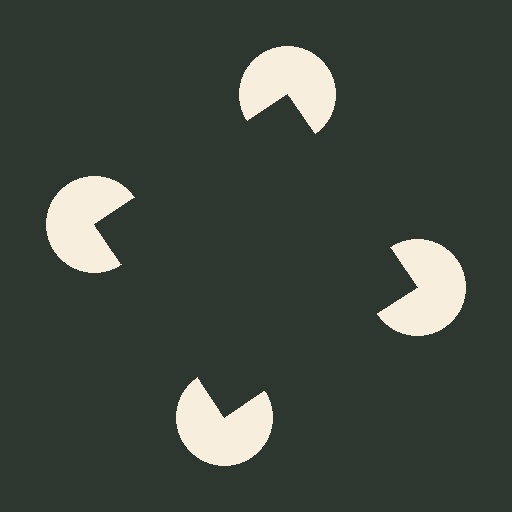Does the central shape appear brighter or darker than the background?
It typically appears slightly darker than the background, even though no actual brightness change is drawn.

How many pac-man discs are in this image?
There are 4 — one at each vertex of the illusory square.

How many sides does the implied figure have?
4 sides.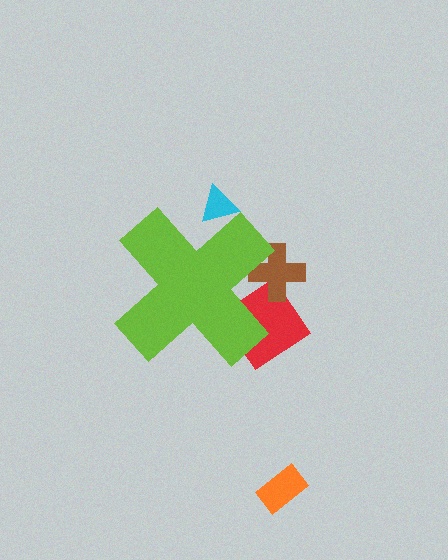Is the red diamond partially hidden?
Yes, the red diamond is partially hidden behind the lime cross.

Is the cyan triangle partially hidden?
Yes, the cyan triangle is partially hidden behind the lime cross.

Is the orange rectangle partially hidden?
No, the orange rectangle is fully visible.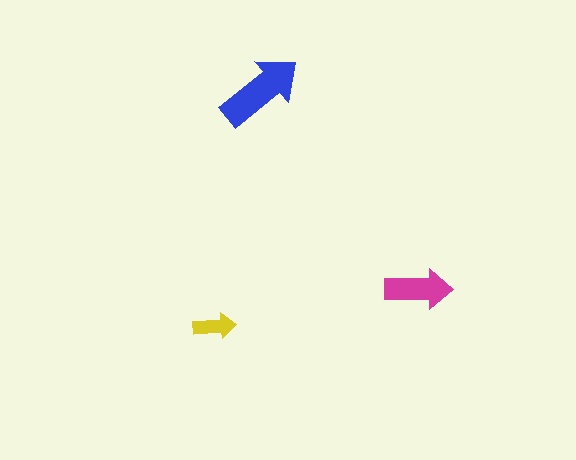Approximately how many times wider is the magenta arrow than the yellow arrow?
About 1.5 times wider.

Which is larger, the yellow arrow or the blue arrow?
The blue one.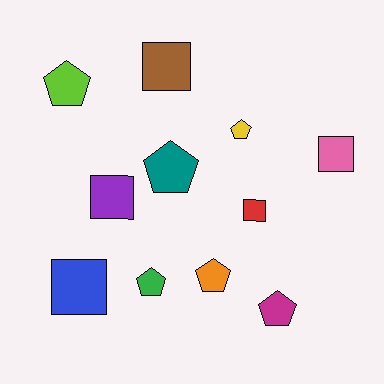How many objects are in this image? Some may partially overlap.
There are 11 objects.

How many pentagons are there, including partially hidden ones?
There are 6 pentagons.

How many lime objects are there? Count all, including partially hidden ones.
There is 1 lime object.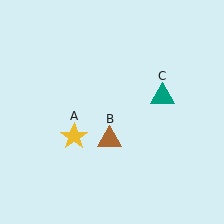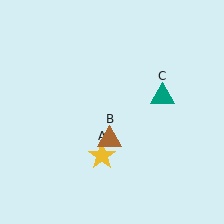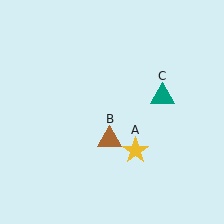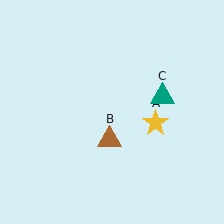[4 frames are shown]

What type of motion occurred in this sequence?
The yellow star (object A) rotated counterclockwise around the center of the scene.